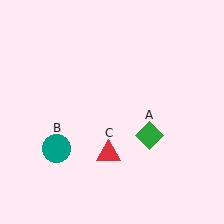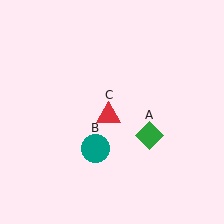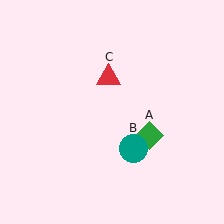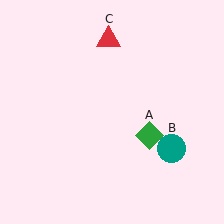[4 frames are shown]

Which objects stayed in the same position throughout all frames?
Green diamond (object A) remained stationary.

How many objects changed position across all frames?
2 objects changed position: teal circle (object B), red triangle (object C).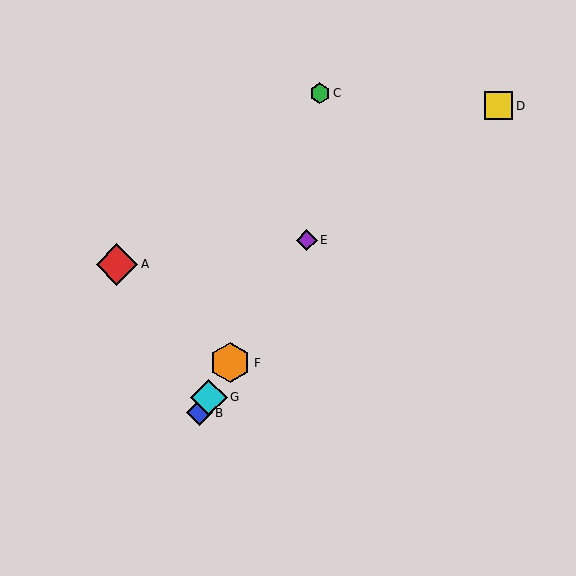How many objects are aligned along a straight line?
4 objects (B, E, F, G) are aligned along a straight line.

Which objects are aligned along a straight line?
Objects B, E, F, G are aligned along a straight line.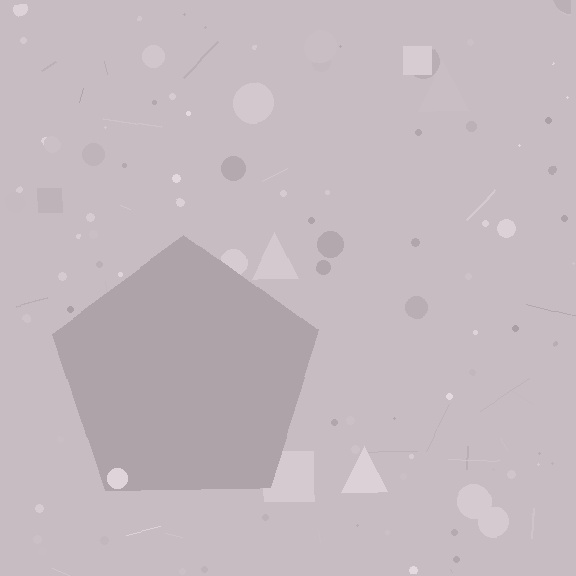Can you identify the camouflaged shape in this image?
The camouflaged shape is a pentagon.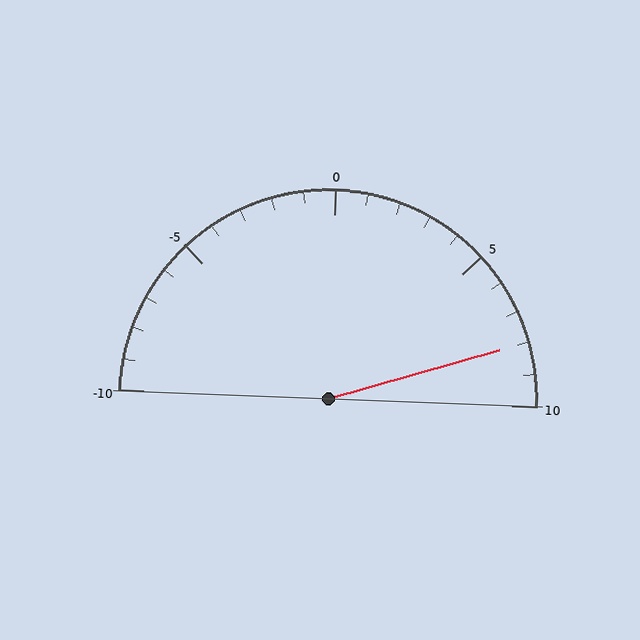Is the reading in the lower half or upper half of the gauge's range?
The reading is in the upper half of the range (-10 to 10).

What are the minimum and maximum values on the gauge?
The gauge ranges from -10 to 10.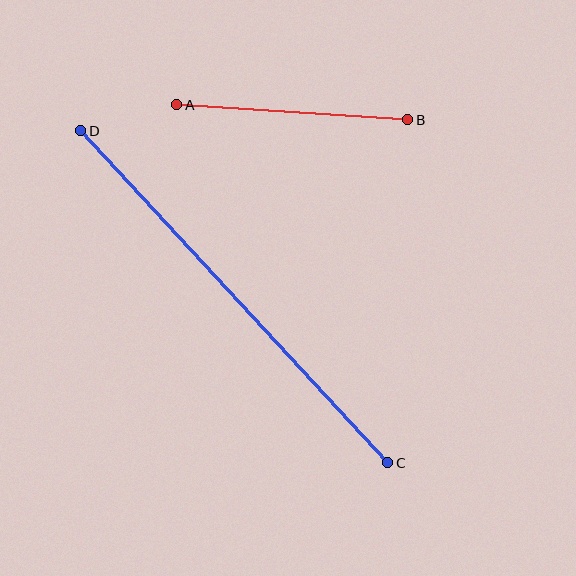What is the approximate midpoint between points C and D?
The midpoint is at approximately (234, 297) pixels.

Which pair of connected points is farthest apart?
Points C and D are farthest apart.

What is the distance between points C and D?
The distance is approximately 452 pixels.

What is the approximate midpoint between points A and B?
The midpoint is at approximately (292, 112) pixels.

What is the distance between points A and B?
The distance is approximately 231 pixels.